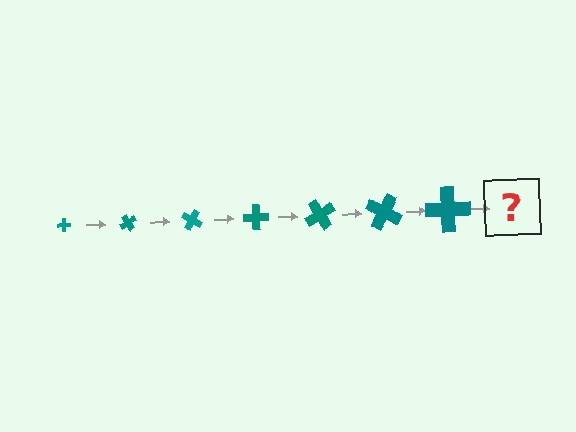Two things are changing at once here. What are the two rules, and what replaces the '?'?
The two rules are that the cross grows larger each step and it rotates 60 degrees each step. The '?' should be a cross, larger than the previous one and rotated 420 degrees from the start.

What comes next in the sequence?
The next element should be a cross, larger than the previous one and rotated 420 degrees from the start.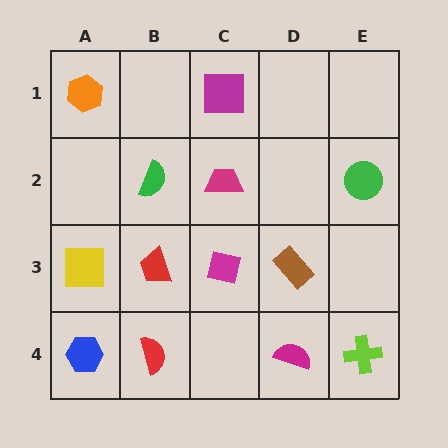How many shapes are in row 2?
3 shapes.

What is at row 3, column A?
A yellow square.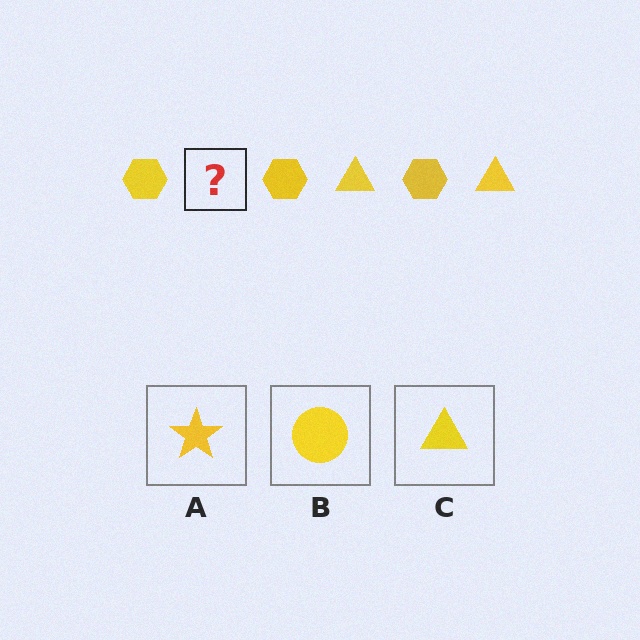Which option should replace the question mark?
Option C.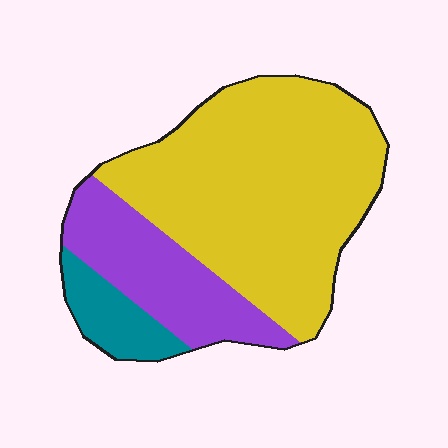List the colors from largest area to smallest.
From largest to smallest: yellow, purple, teal.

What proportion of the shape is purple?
Purple takes up about one quarter (1/4) of the shape.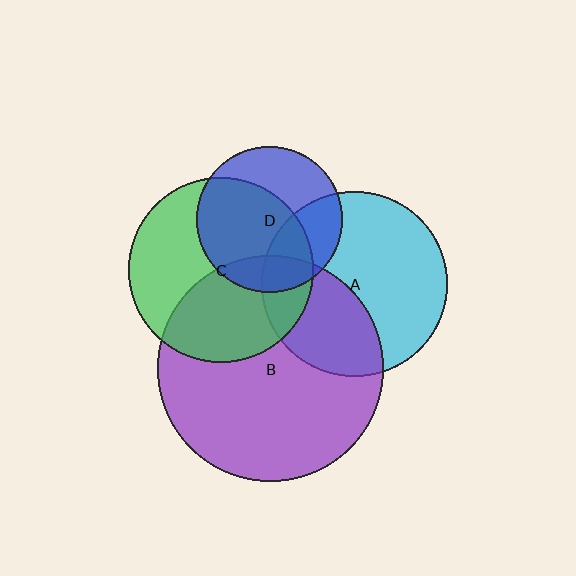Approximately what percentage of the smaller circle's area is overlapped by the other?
Approximately 40%.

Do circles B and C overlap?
Yes.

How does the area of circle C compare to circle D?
Approximately 1.6 times.